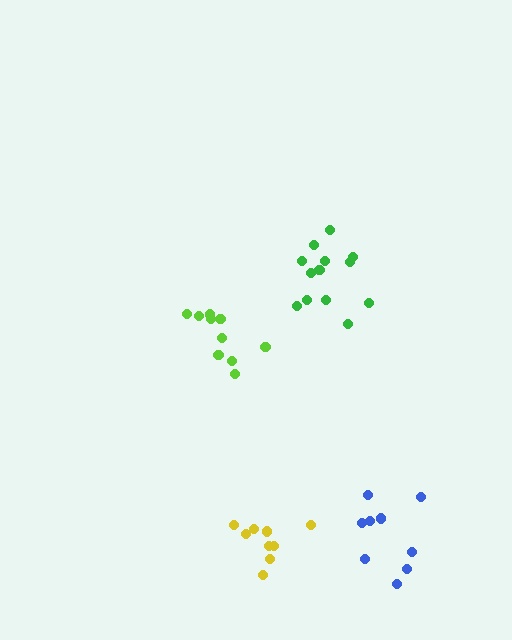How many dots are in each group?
Group 1: 9 dots, Group 2: 10 dots, Group 3: 9 dots, Group 4: 13 dots (41 total).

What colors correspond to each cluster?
The clusters are colored: blue, lime, yellow, green.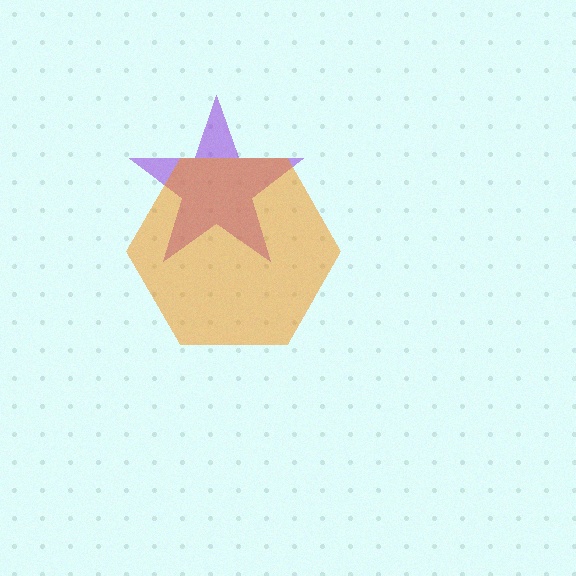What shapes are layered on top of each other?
The layered shapes are: a purple star, an orange hexagon.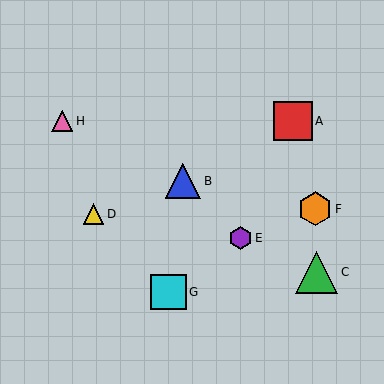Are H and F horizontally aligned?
No, H is at y≈121 and F is at y≈209.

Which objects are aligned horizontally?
Objects A, H are aligned horizontally.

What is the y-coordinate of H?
Object H is at y≈121.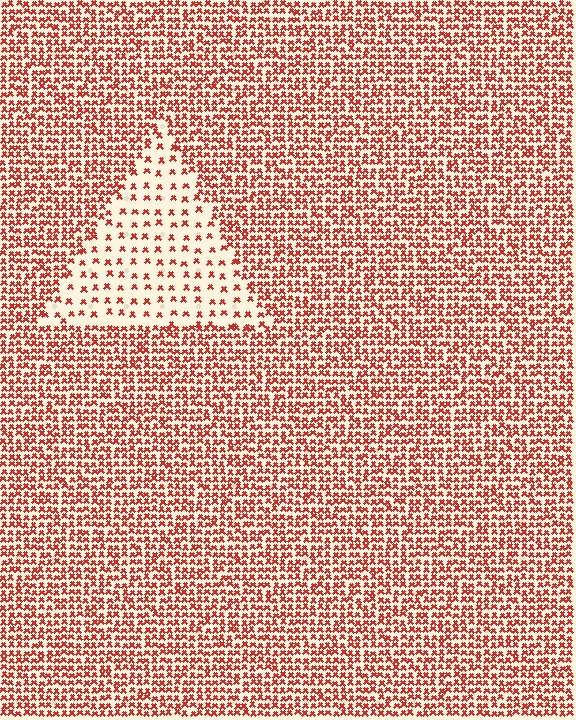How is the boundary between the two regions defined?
The boundary is defined by a change in element density (approximately 2.9x ratio). All elements are the same color, size, and shape.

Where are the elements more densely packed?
The elements are more densely packed outside the triangle boundary.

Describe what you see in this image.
The image contains small red elements arranged at two different densities. A triangle-shaped region is visible where the elements are less densely packed than the surrounding area.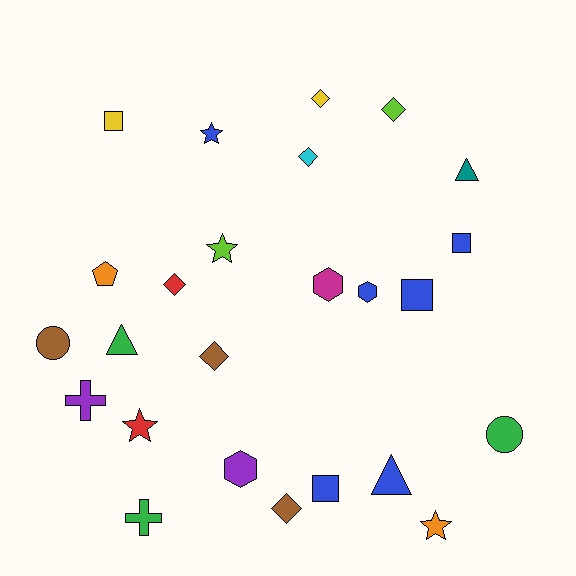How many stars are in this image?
There are 4 stars.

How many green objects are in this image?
There are 3 green objects.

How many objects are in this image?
There are 25 objects.